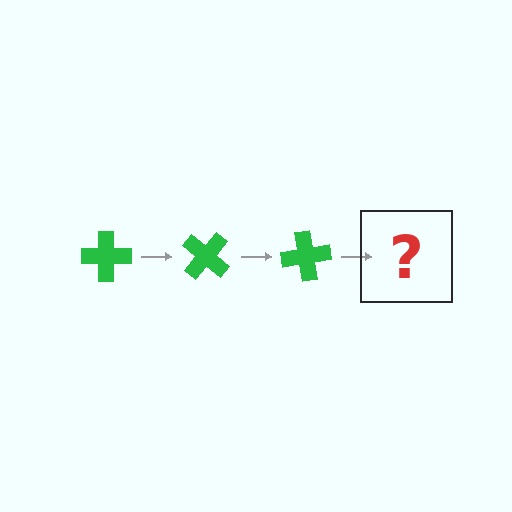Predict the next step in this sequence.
The next step is a green cross rotated 120 degrees.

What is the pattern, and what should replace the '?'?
The pattern is that the cross rotates 40 degrees each step. The '?' should be a green cross rotated 120 degrees.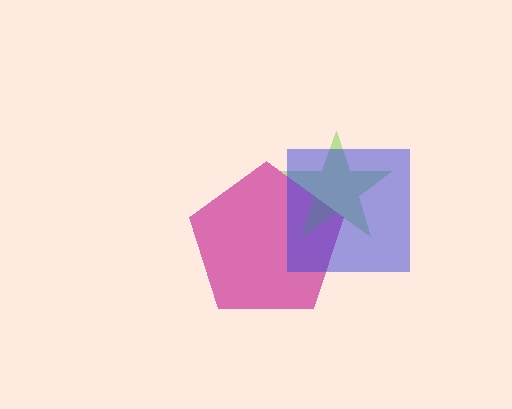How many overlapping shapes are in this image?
There are 3 overlapping shapes in the image.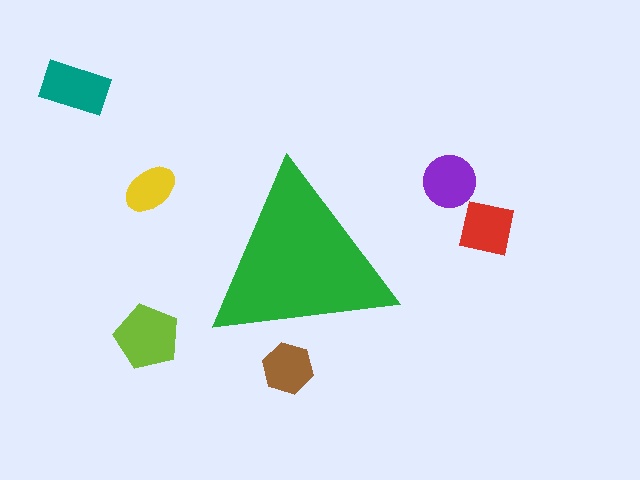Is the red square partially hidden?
No, the red square is fully visible.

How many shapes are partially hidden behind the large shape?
1 shape is partially hidden.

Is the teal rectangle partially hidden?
No, the teal rectangle is fully visible.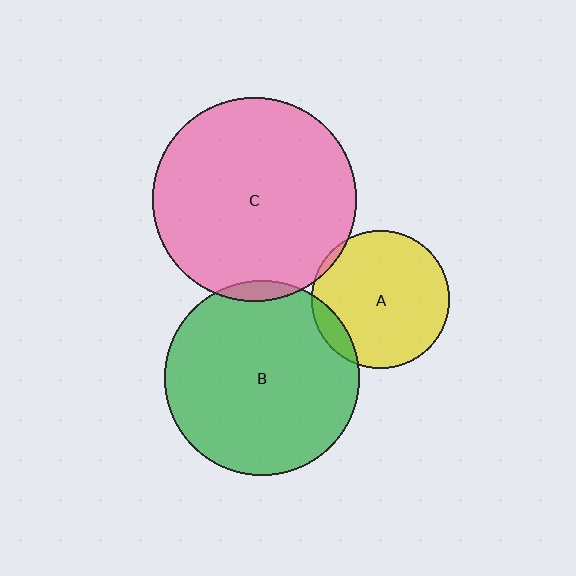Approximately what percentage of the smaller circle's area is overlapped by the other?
Approximately 5%.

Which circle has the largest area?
Circle C (pink).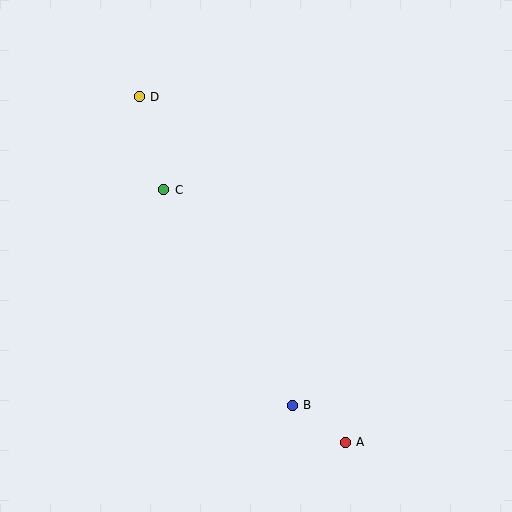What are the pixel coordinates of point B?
Point B is at (292, 405).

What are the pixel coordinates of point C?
Point C is at (164, 190).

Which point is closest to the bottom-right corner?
Point A is closest to the bottom-right corner.